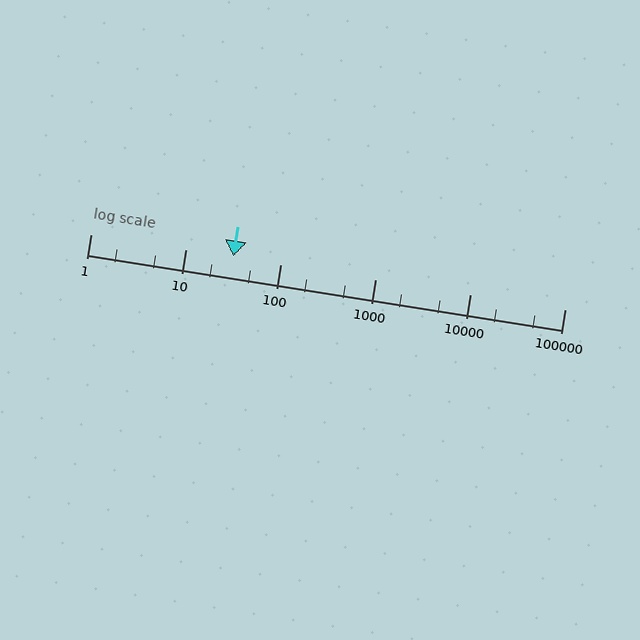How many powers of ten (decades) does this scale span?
The scale spans 5 decades, from 1 to 100000.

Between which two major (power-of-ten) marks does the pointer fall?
The pointer is between 10 and 100.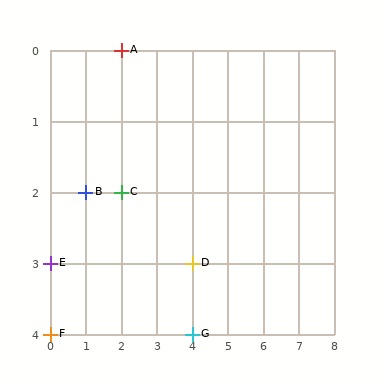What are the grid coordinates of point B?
Point B is at grid coordinates (1, 2).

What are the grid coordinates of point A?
Point A is at grid coordinates (2, 0).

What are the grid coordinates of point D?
Point D is at grid coordinates (4, 3).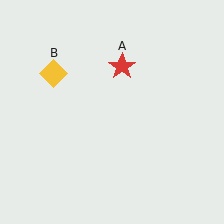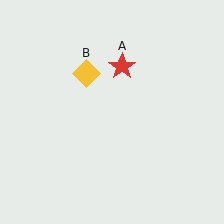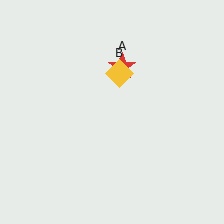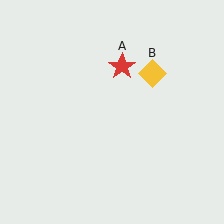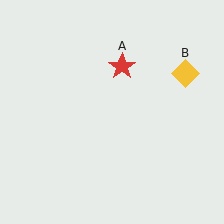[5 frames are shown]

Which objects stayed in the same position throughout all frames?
Red star (object A) remained stationary.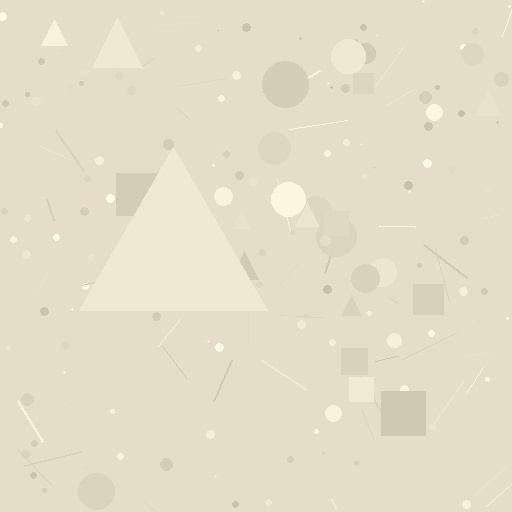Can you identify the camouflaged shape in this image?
The camouflaged shape is a triangle.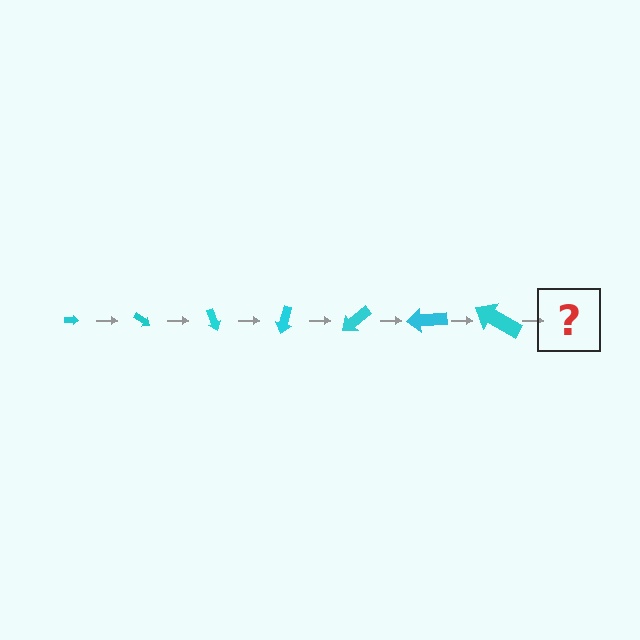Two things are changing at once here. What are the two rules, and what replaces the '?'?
The two rules are that the arrow grows larger each step and it rotates 35 degrees each step. The '?' should be an arrow, larger than the previous one and rotated 245 degrees from the start.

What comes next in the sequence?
The next element should be an arrow, larger than the previous one and rotated 245 degrees from the start.